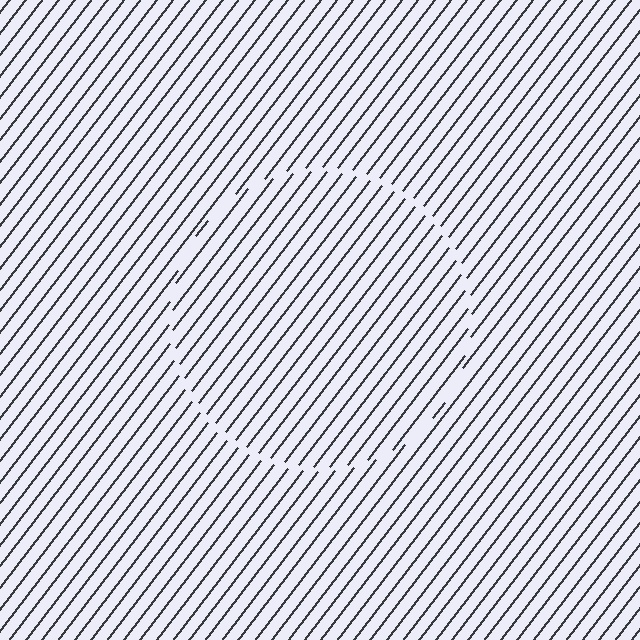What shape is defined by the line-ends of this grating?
An illusory circle. The interior of the shape contains the same grating, shifted by half a period — the contour is defined by the phase discontinuity where line-ends from the inner and outer gratings abut.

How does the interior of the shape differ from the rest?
The interior of the shape contains the same grating, shifted by half a period — the contour is defined by the phase discontinuity where line-ends from the inner and outer gratings abut.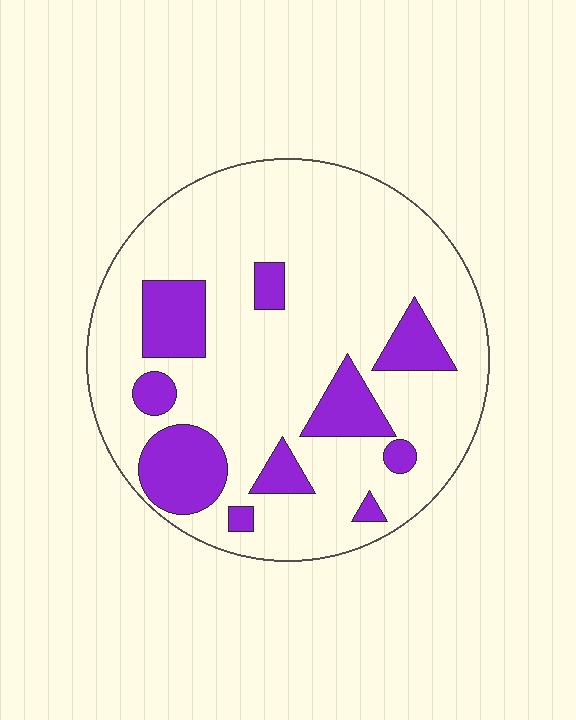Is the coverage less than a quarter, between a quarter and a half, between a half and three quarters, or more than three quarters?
Less than a quarter.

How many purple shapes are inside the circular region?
10.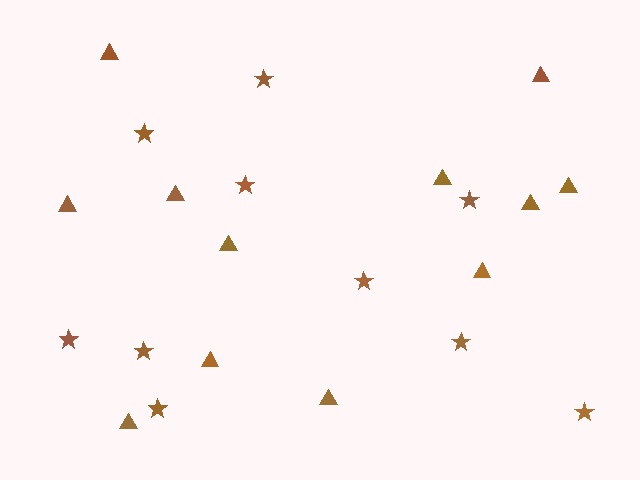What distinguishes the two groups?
There are 2 groups: one group of stars (10) and one group of triangles (12).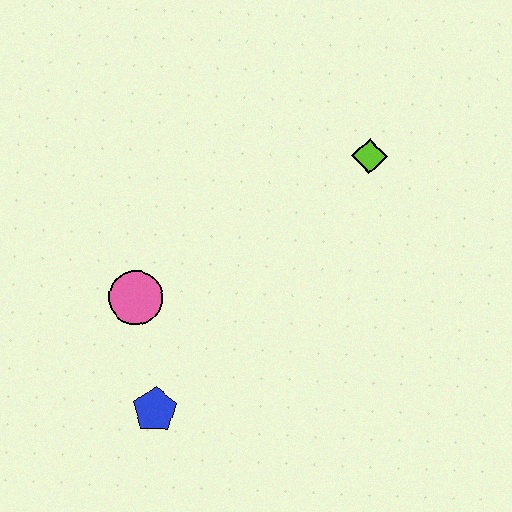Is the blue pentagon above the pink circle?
No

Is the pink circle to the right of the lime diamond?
No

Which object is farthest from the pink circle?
The lime diamond is farthest from the pink circle.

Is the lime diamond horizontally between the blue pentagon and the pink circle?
No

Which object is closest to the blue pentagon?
The pink circle is closest to the blue pentagon.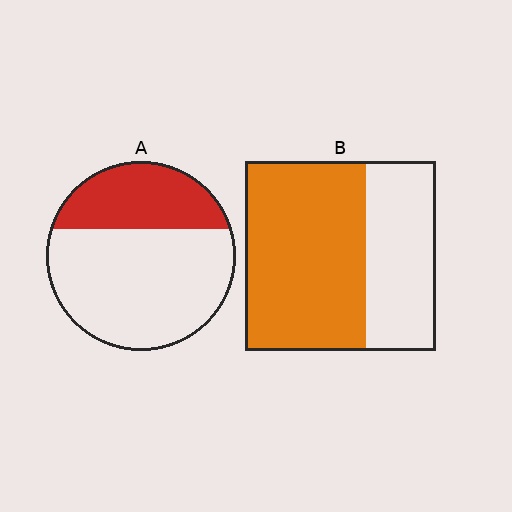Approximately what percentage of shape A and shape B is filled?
A is approximately 30% and B is approximately 65%.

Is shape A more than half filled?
No.